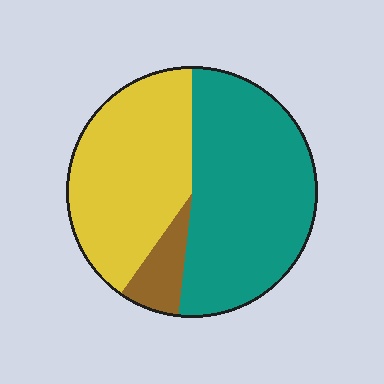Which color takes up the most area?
Teal, at roughly 50%.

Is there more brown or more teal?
Teal.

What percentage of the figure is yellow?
Yellow takes up between a quarter and a half of the figure.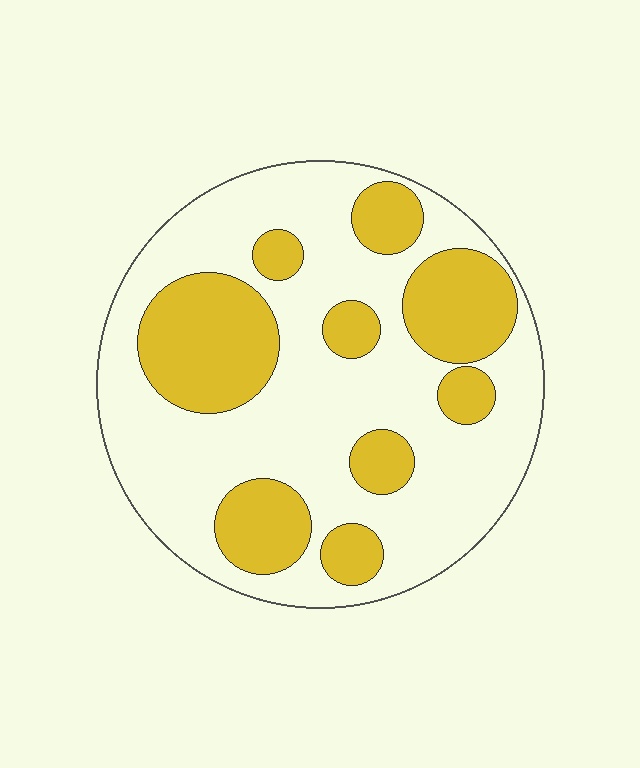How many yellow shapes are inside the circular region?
9.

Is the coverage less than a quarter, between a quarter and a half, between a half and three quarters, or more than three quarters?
Between a quarter and a half.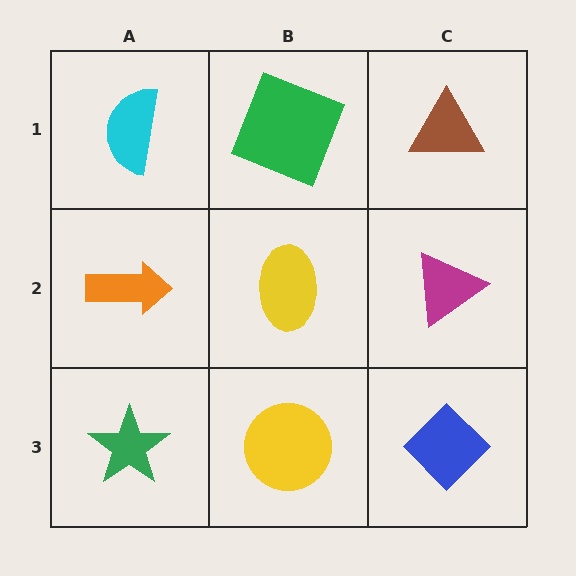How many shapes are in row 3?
3 shapes.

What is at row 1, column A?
A cyan semicircle.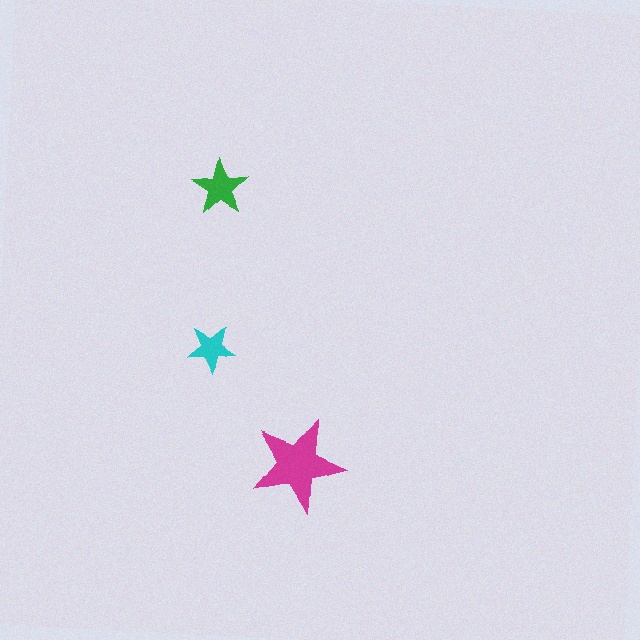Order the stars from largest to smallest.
the magenta one, the green one, the cyan one.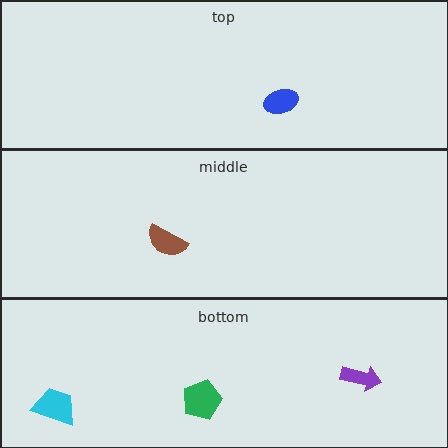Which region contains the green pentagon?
The bottom region.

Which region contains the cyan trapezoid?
The bottom region.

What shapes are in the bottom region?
The green pentagon, the purple arrow, the cyan trapezoid.